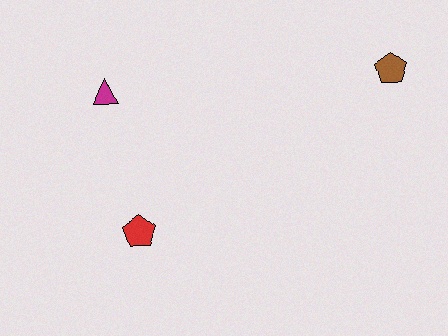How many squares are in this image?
There are no squares.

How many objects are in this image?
There are 3 objects.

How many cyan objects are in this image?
There are no cyan objects.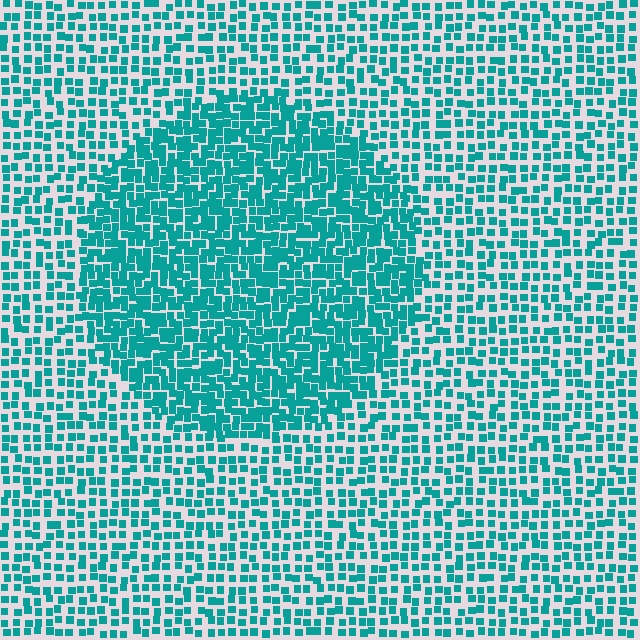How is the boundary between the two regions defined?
The boundary is defined by a change in element density (approximately 1.8x ratio). All elements are the same color, size, and shape.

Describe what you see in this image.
The image contains small teal elements arranged at two different densities. A circle-shaped region is visible where the elements are more densely packed than the surrounding area.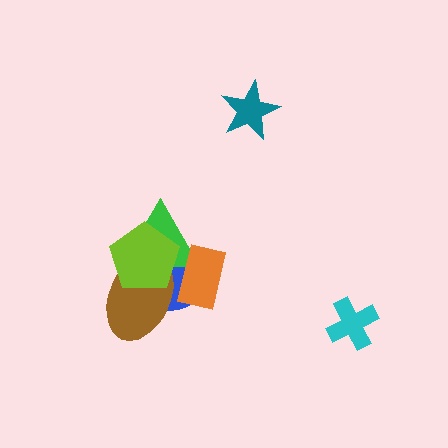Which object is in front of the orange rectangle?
The brown ellipse is in front of the orange rectangle.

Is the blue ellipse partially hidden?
Yes, it is partially covered by another shape.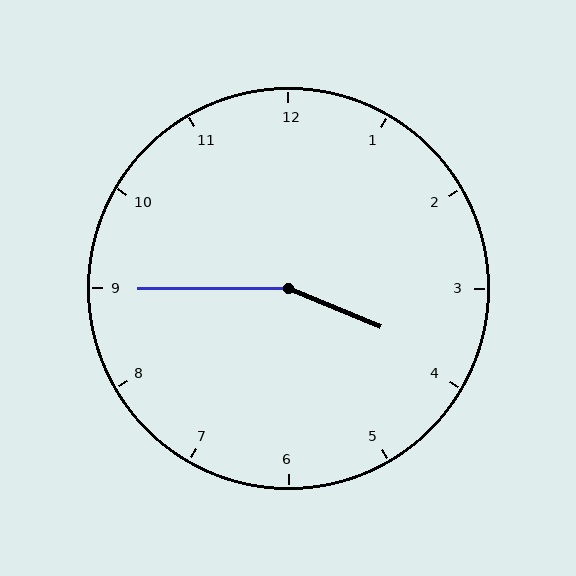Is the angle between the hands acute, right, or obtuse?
It is obtuse.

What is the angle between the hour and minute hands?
Approximately 158 degrees.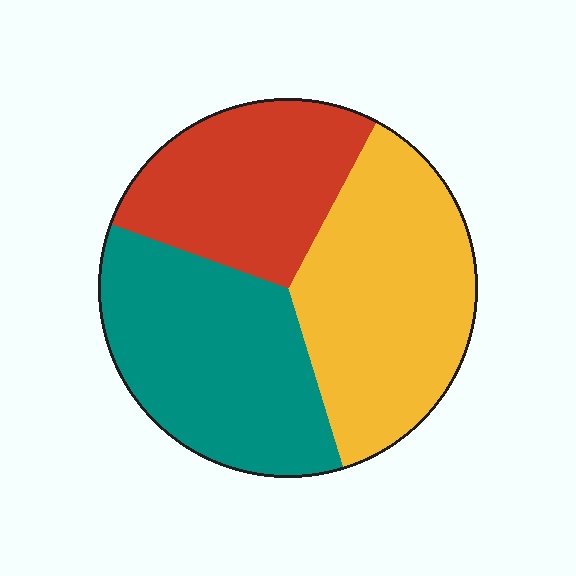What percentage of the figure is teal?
Teal takes up about one third (1/3) of the figure.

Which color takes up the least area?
Red, at roughly 25%.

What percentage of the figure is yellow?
Yellow covers roughly 35% of the figure.